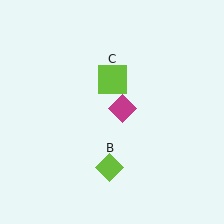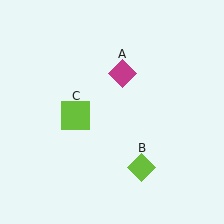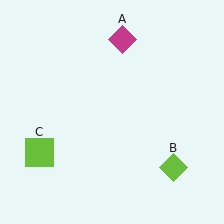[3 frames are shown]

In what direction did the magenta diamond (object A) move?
The magenta diamond (object A) moved up.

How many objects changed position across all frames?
3 objects changed position: magenta diamond (object A), lime diamond (object B), lime square (object C).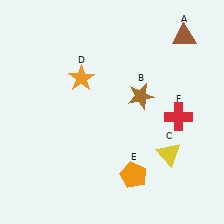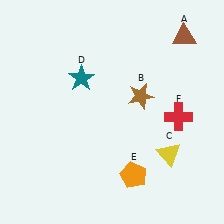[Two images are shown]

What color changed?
The star (D) changed from orange in Image 1 to teal in Image 2.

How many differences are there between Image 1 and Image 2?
There is 1 difference between the two images.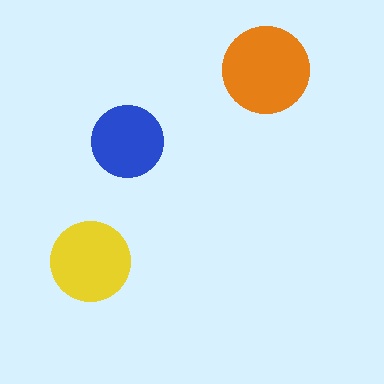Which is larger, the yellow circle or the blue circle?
The yellow one.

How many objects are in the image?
There are 3 objects in the image.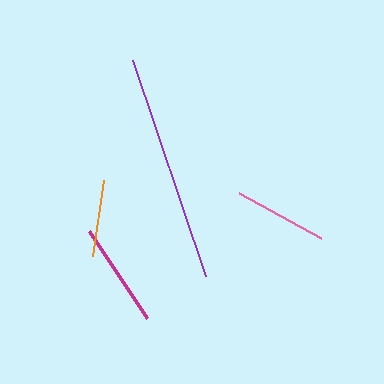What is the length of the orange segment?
The orange segment is approximately 78 pixels long.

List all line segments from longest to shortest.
From longest to shortest: purple, magenta, pink, orange.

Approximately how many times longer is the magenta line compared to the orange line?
The magenta line is approximately 1.4 times the length of the orange line.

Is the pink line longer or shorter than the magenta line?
The magenta line is longer than the pink line.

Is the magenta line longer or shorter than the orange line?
The magenta line is longer than the orange line.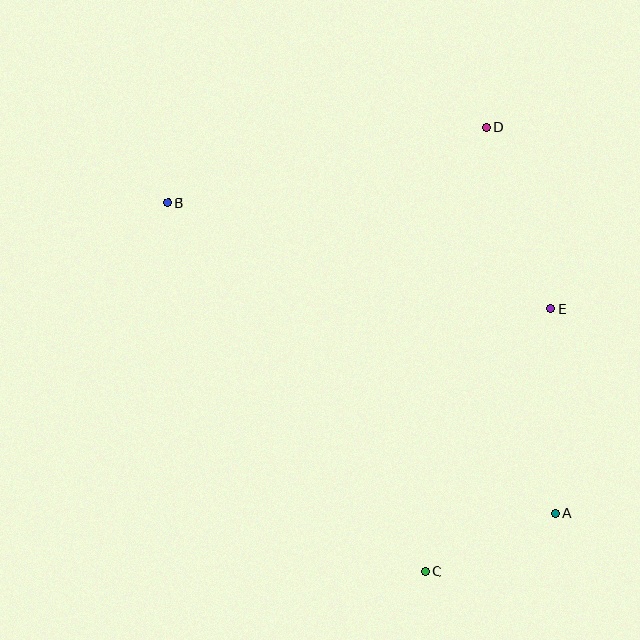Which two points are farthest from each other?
Points A and B are farthest from each other.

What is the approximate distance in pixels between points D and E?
The distance between D and E is approximately 193 pixels.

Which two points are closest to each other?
Points A and C are closest to each other.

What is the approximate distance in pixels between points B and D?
The distance between B and D is approximately 328 pixels.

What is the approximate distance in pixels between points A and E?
The distance between A and E is approximately 205 pixels.